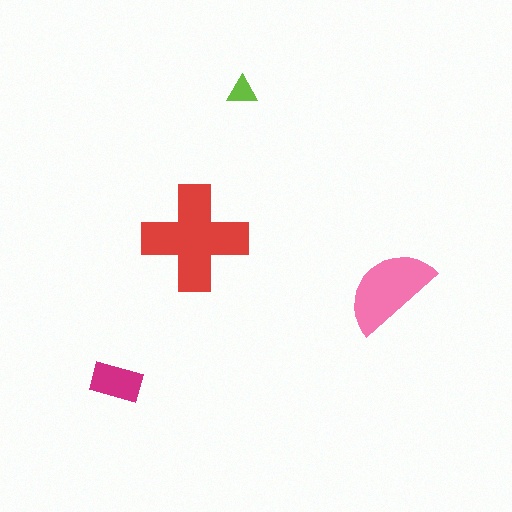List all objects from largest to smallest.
The red cross, the pink semicircle, the magenta rectangle, the lime triangle.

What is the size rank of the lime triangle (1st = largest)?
4th.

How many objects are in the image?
There are 4 objects in the image.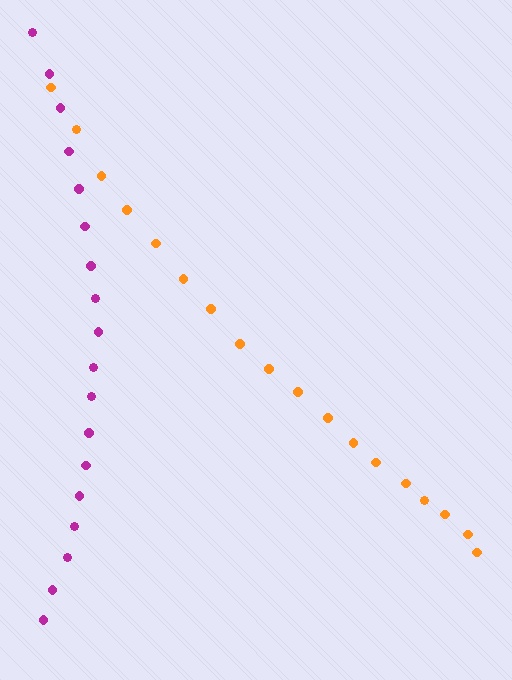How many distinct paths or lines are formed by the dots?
There are 2 distinct paths.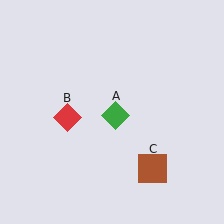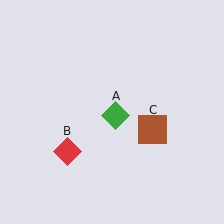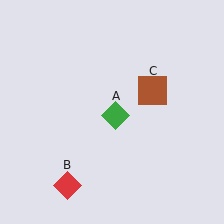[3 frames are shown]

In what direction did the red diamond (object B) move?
The red diamond (object B) moved down.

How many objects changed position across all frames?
2 objects changed position: red diamond (object B), brown square (object C).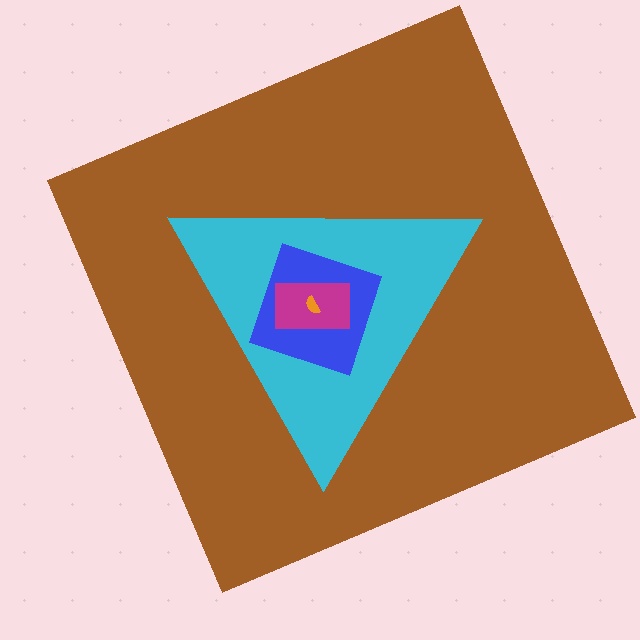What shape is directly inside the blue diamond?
The magenta rectangle.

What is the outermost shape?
The brown square.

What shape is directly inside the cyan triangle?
The blue diamond.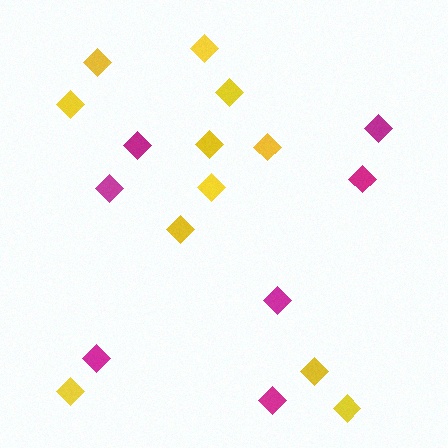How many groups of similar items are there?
There are 2 groups: one group of magenta diamonds (7) and one group of yellow diamonds (11).